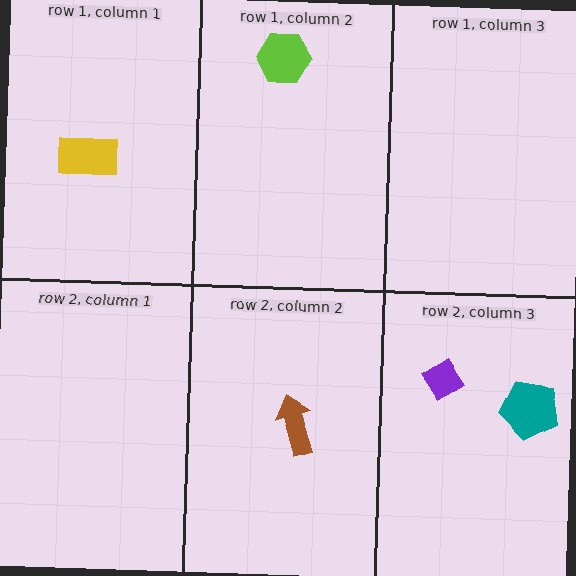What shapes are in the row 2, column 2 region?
The brown arrow.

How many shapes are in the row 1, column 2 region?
1.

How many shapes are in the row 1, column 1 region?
1.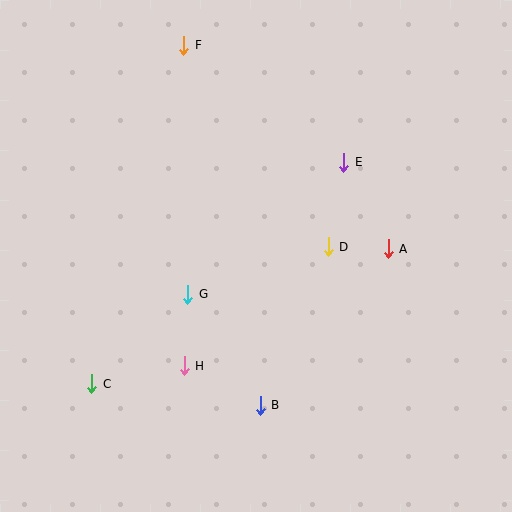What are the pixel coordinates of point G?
Point G is at (188, 294).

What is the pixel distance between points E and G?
The distance between E and G is 204 pixels.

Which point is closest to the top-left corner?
Point F is closest to the top-left corner.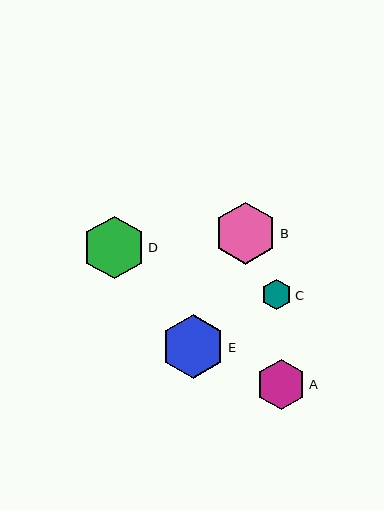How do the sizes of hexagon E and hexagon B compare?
Hexagon E and hexagon B are approximately the same size.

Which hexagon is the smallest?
Hexagon C is the smallest with a size of approximately 30 pixels.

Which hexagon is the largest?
Hexagon E is the largest with a size of approximately 64 pixels.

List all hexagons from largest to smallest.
From largest to smallest: E, D, B, A, C.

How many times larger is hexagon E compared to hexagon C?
Hexagon E is approximately 2.1 times the size of hexagon C.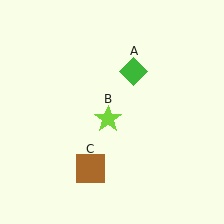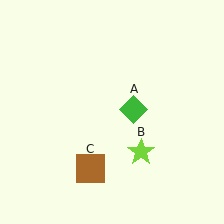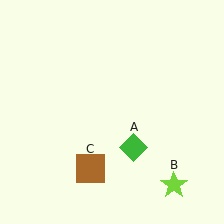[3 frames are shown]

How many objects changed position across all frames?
2 objects changed position: green diamond (object A), lime star (object B).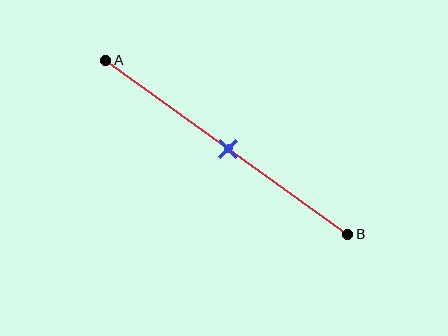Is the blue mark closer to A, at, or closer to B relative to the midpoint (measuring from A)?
The blue mark is approximately at the midpoint of segment AB.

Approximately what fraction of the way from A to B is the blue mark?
The blue mark is approximately 50% of the way from A to B.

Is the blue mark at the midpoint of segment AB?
Yes, the mark is approximately at the midpoint.